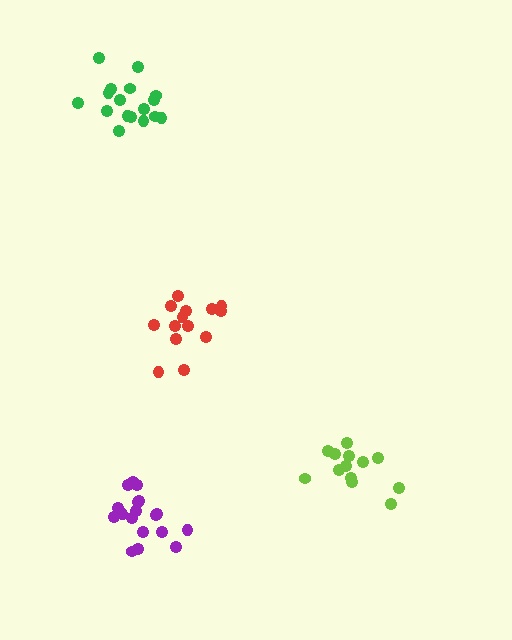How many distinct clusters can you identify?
There are 4 distinct clusters.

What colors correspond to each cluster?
The clusters are colored: red, green, lime, purple.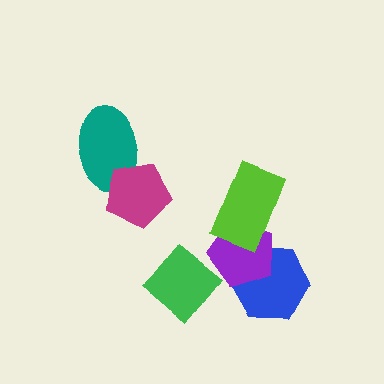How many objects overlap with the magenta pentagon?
1 object overlaps with the magenta pentagon.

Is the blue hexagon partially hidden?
Yes, it is partially covered by another shape.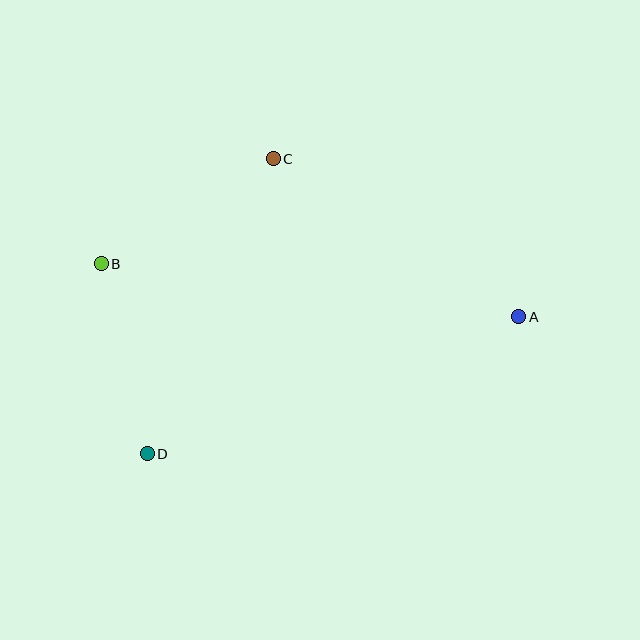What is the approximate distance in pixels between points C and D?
The distance between C and D is approximately 321 pixels.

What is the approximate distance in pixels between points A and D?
The distance between A and D is approximately 396 pixels.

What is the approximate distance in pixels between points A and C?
The distance between A and C is approximately 292 pixels.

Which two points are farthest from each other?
Points A and B are farthest from each other.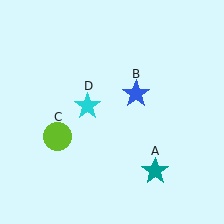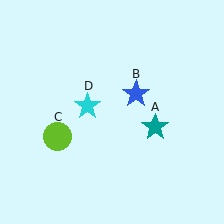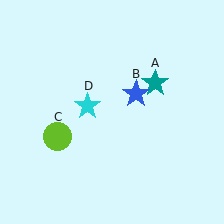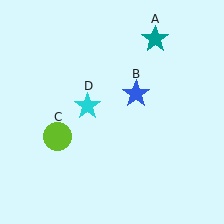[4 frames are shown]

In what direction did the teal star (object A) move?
The teal star (object A) moved up.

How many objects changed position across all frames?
1 object changed position: teal star (object A).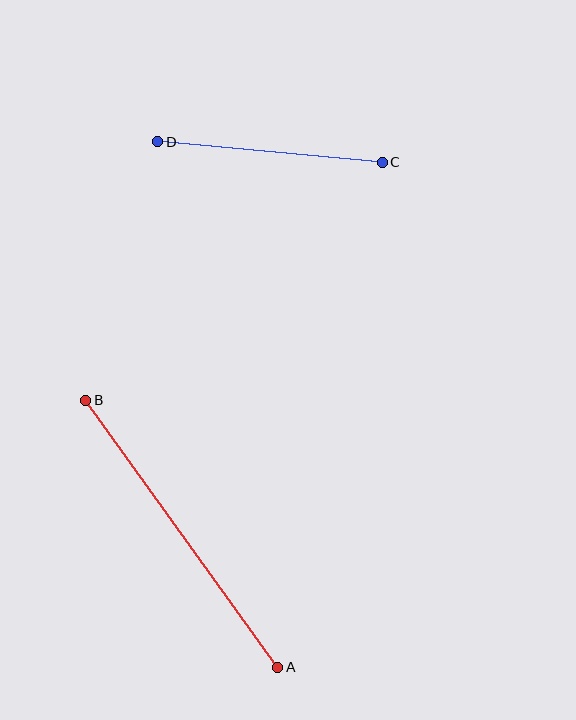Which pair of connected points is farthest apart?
Points A and B are farthest apart.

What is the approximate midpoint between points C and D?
The midpoint is at approximately (270, 152) pixels.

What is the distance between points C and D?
The distance is approximately 225 pixels.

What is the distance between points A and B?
The distance is approximately 329 pixels.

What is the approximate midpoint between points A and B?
The midpoint is at approximately (182, 534) pixels.